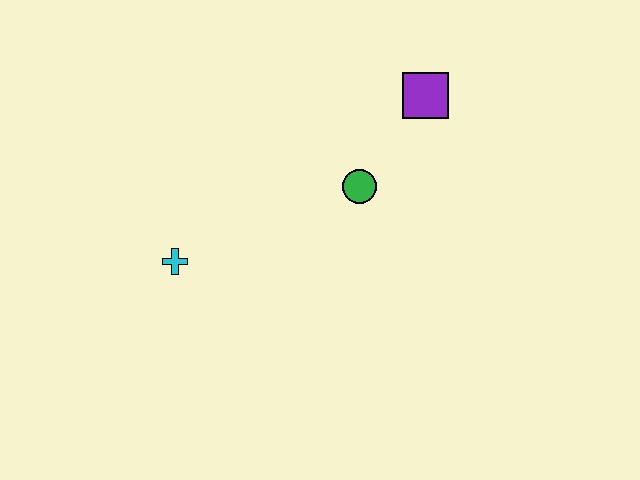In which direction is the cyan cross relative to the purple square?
The cyan cross is to the left of the purple square.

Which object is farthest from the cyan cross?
The purple square is farthest from the cyan cross.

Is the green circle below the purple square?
Yes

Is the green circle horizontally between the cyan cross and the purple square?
Yes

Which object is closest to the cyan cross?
The green circle is closest to the cyan cross.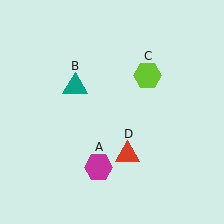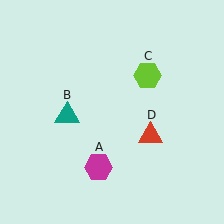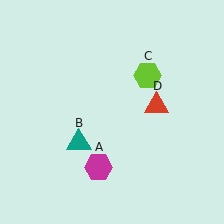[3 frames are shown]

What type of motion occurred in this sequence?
The teal triangle (object B), red triangle (object D) rotated counterclockwise around the center of the scene.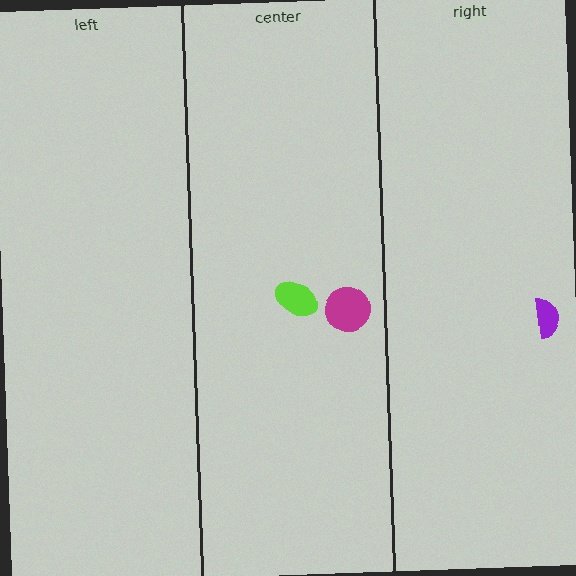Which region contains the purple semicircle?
The right region.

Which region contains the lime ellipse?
The center region.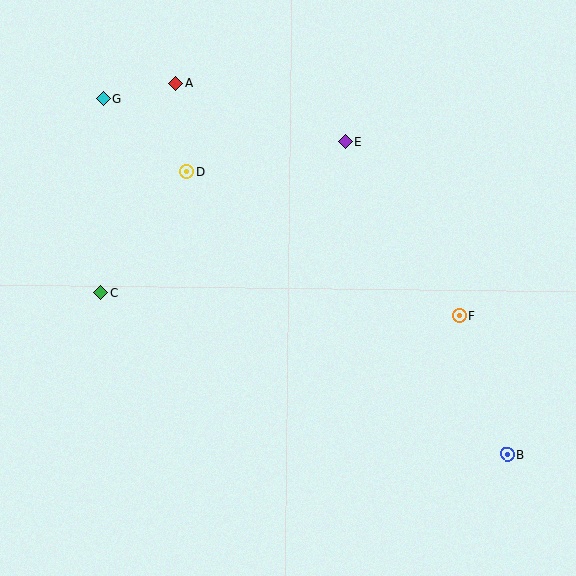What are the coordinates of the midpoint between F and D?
The midpoint between F and D is at (323, 244).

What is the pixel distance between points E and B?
The distance between E and B is 353 pixels.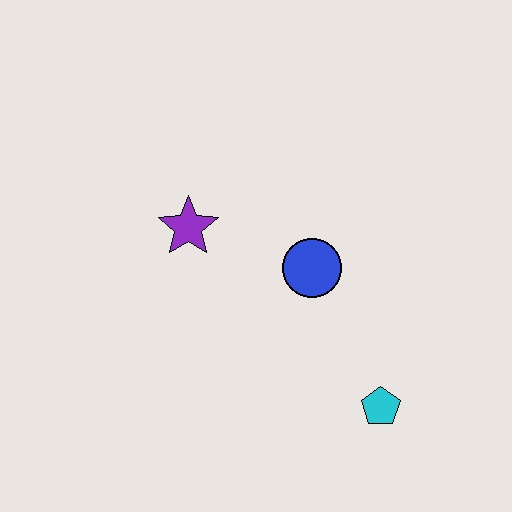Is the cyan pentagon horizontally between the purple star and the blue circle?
No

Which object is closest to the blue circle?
The purple star is closest to the blue circle.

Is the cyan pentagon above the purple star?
No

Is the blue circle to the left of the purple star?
No